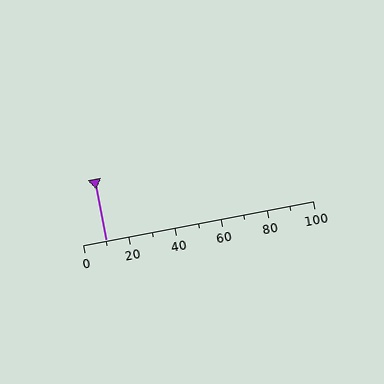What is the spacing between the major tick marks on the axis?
The major ticks are spaced 20 apart.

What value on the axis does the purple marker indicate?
The marker indicates approximately 10.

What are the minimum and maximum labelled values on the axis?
The axis runs from 0 to 100.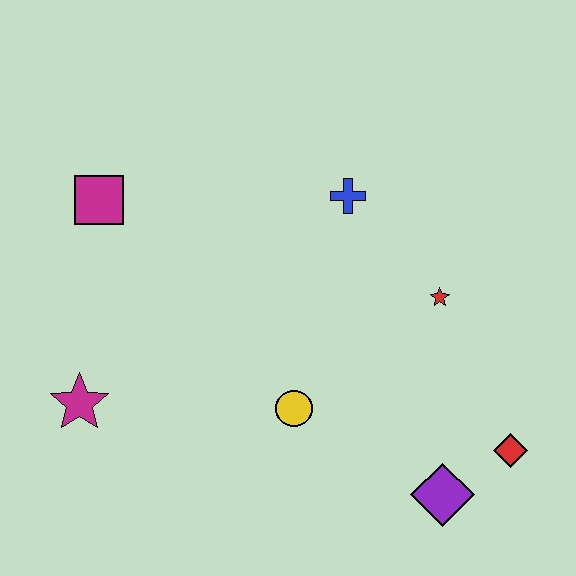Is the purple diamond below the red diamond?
Yes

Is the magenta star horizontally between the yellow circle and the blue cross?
No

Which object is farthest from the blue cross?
The magenta star is farthest from the blue cross.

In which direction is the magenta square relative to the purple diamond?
The magenta square is to the left of the purple diamond.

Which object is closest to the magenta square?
The magenta star is closest to the magenta square.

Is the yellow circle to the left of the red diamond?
Yes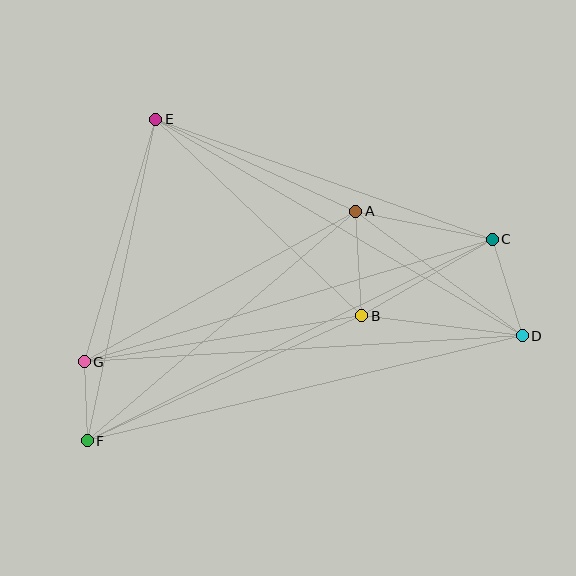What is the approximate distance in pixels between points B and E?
The distance between B and E is approximately 284 pixels.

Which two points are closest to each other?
Points F and G are closest to each other.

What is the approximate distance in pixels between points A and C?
The distance between A and C is approximately 139 pixels.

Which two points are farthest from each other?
Points C and F are farthest from each other.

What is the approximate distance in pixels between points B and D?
The distance between B and D is approximately 162 pixels.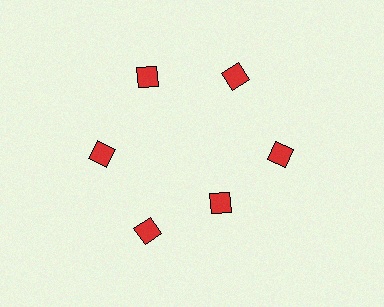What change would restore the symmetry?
The symmetry would be restored by moving it outward, back onto the ring so that all 6 diamonds sit at equal angles and equal distance from the center.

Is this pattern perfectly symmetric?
No. The 6 red diamonds are arranged in a ring, but one element near the 5 o'clock position is pulled inward toward the center, breaking the 6-fold rotational symmetry.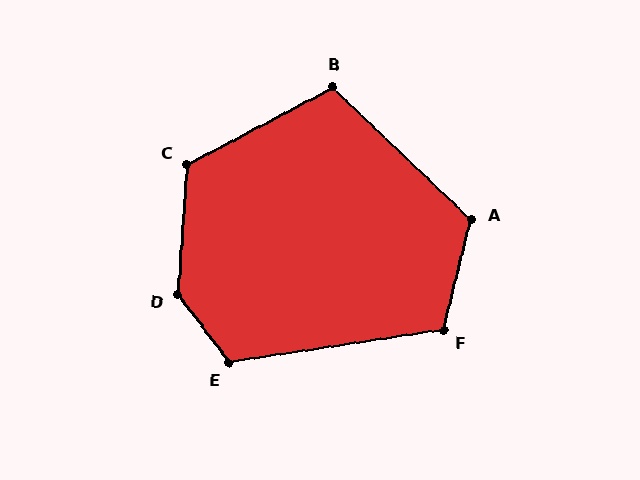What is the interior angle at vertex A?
Approximately 119 degrees (obtuse).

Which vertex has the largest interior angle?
D, at approximately 138 degrees.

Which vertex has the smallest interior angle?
B, at approximately 109 degrees.